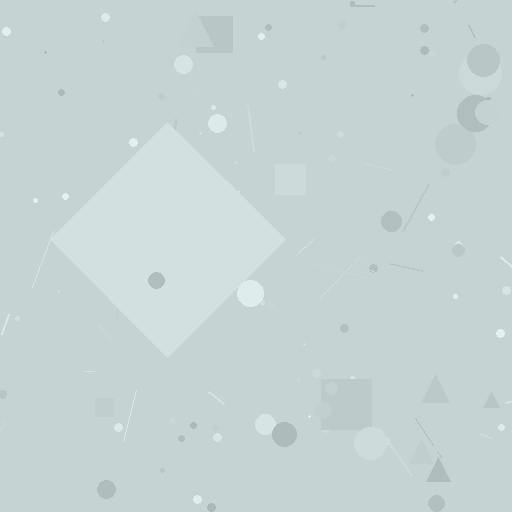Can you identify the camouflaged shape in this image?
The camouflaged shape is a diamond.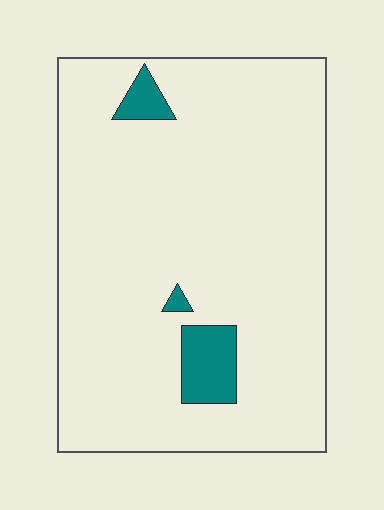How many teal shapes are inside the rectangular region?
3.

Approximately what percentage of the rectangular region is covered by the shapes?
Approximately 5%.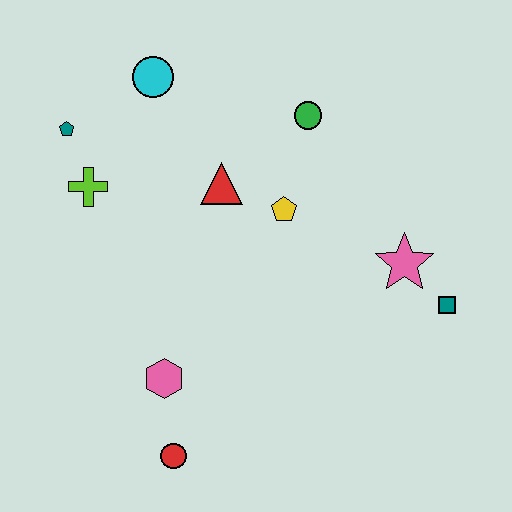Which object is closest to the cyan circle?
The teal pentagon is closest to the cyan circle.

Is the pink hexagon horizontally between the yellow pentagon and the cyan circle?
Yes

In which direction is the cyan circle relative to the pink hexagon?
The cyan circle is above the pink hexagon.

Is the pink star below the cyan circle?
Yes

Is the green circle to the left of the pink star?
Yes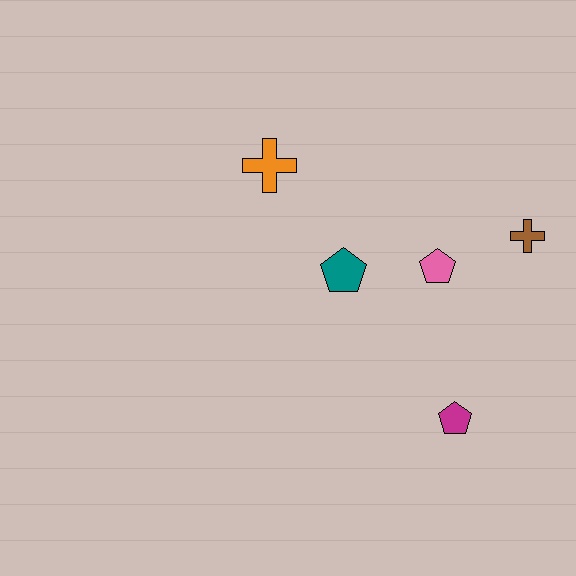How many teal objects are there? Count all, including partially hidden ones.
There is 1 teal object.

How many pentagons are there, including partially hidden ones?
There are 3 pentagons.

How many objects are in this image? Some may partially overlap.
There are 5 objects.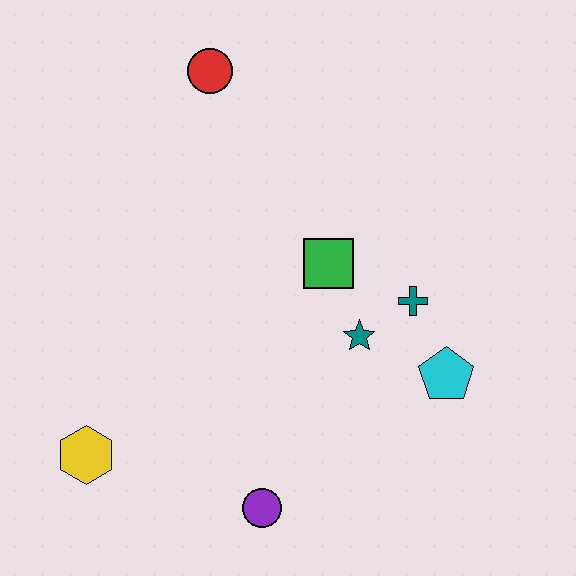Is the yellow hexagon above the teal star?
No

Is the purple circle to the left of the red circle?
No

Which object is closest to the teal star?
The teal cross is closest to the teal star.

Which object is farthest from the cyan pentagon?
The red circle is farthest from the cyan pentagon.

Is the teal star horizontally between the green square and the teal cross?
Yes